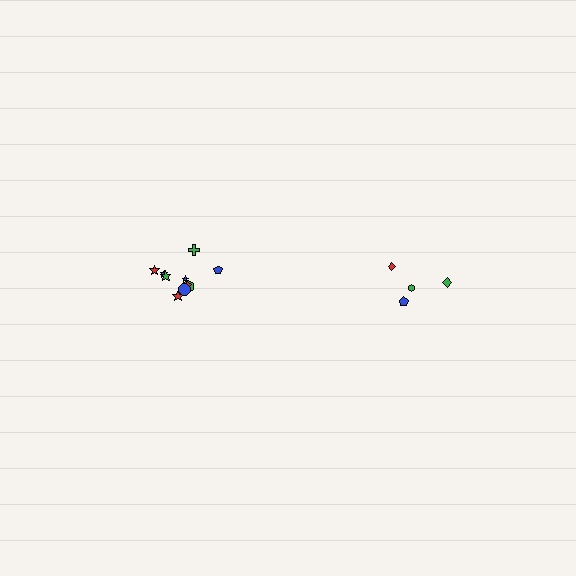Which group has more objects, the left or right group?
The left group.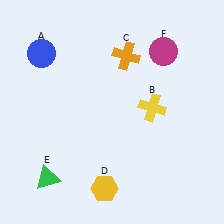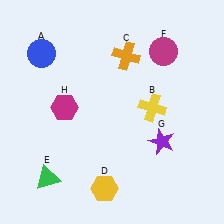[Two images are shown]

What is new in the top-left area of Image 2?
A magenta hexagon (H) was added in the top-left area of Image 2.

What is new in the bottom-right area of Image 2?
A purple star (G) was added in the bottom-right area of Image 2.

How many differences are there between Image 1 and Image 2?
There are 2 differences between the two images.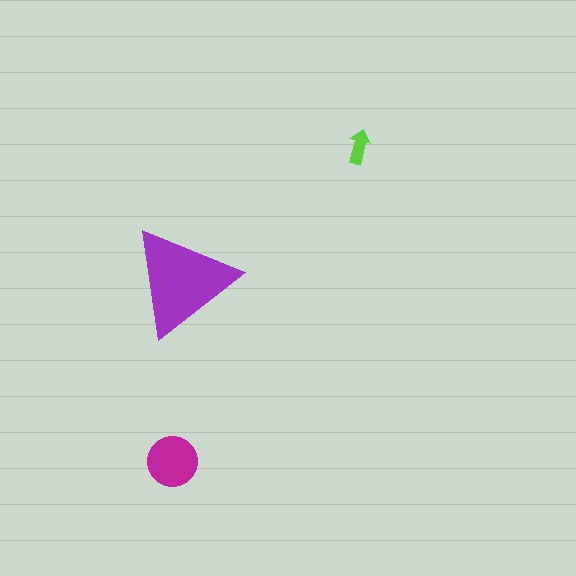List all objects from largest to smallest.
The purple triangle, the magenta circle, the lime arrow.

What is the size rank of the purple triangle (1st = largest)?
1st.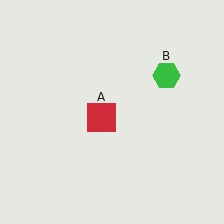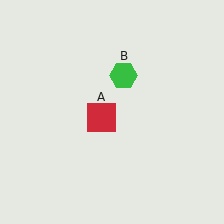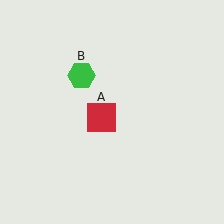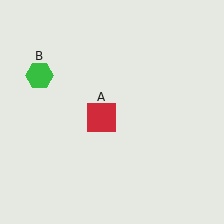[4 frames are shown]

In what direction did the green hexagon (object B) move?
The green hexagon (object B) moved left.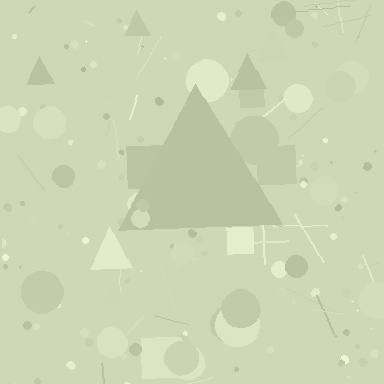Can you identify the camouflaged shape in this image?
The camouflaged shape is a triangle.